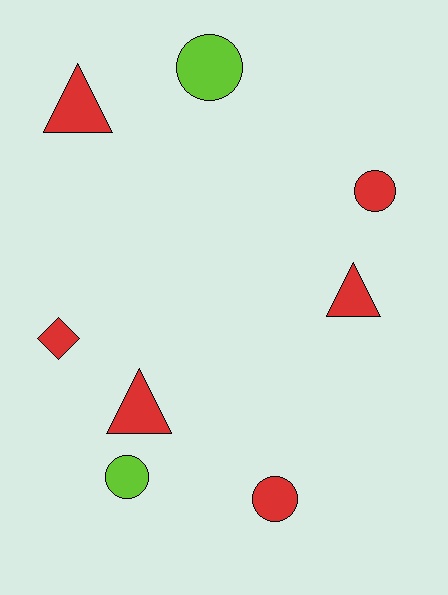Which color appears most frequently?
Red, with 6 objects.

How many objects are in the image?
There are 8 objects.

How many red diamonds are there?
There is 1 red diamond.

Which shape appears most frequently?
Circle, with 4 objects.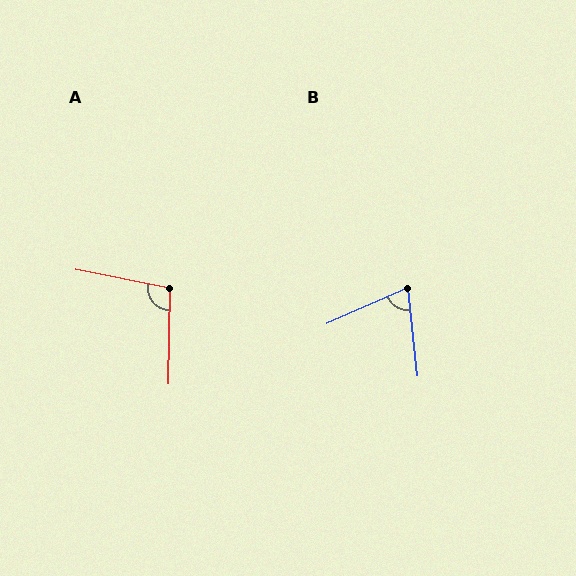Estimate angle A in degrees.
Approximately 100 degrees.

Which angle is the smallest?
B, at approximately 72 degrees.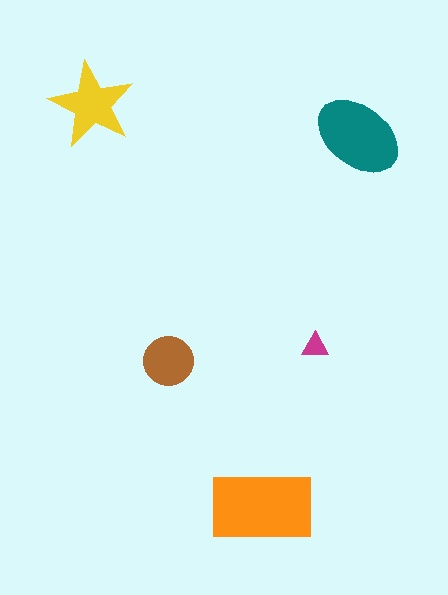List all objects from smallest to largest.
The magenta triangle, the brown circle, the yellow star, the teal ellipse, the orange rectangle.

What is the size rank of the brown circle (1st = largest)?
4th.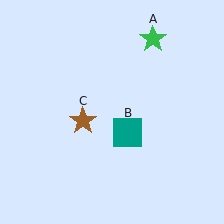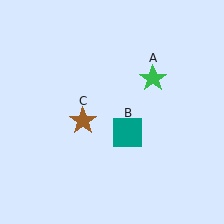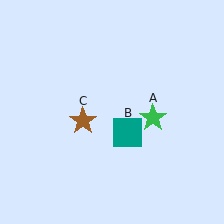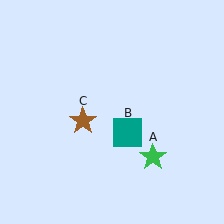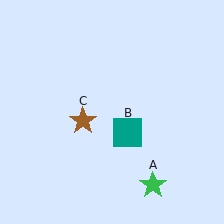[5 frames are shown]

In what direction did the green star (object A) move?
The green star (object A) moved down.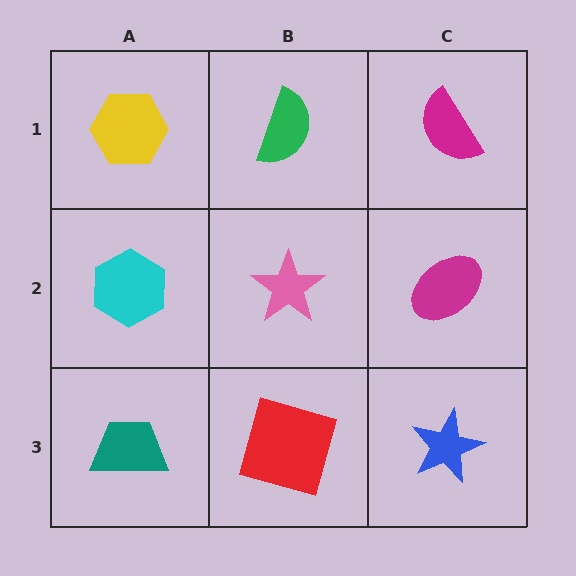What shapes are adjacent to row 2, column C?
A magenta semicircle (row 1, column C), a blue star (row 3, column C), a pink star (row 2, column B).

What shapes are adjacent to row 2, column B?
A green semicircle (row 1, column B), a red square (row 3, column B), a cyan hexagon (row 2, column A), a magenta ellipse (row 2, column C).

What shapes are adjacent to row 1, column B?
A pink star (row 2, column B), a yellow hexagon (row 1, column A), a magenta semicircle (row 1, column C).